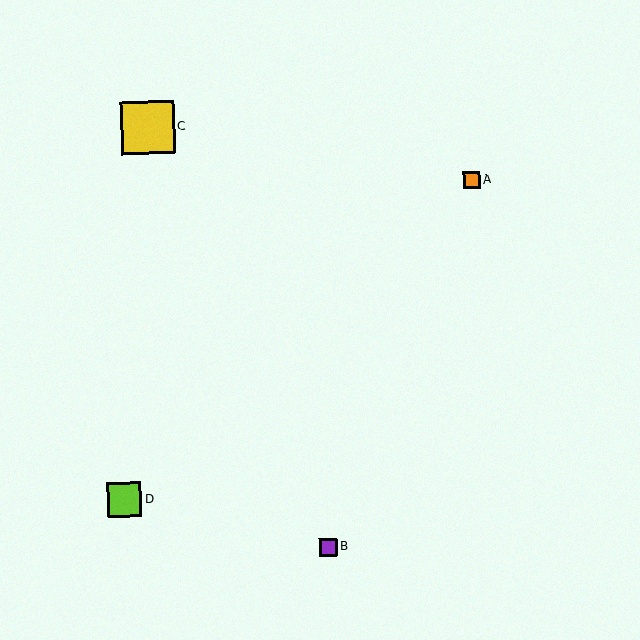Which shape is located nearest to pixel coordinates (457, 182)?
The orange square (labeled A) at (472, 180) is nearest to that location.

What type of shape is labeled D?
Shape D is a lime square.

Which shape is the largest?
The yellow square (labeled C) is the largest.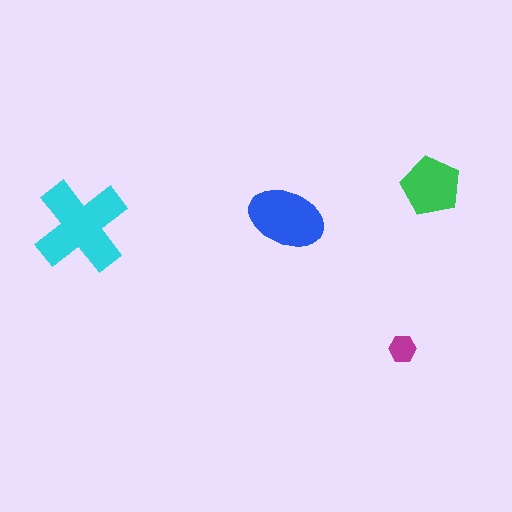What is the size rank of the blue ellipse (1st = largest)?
2nd.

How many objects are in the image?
There are 4 objects in the image.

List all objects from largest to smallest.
The cyan cross, the blue ellipse, the green pentagon, the magenta hexagon.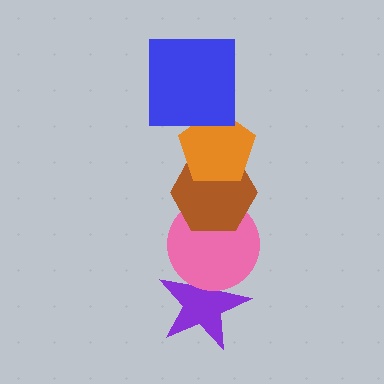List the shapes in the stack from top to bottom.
From top to bottom: the blue square, the orange pentagon, the brown hexagon, the pink circle, the purple star.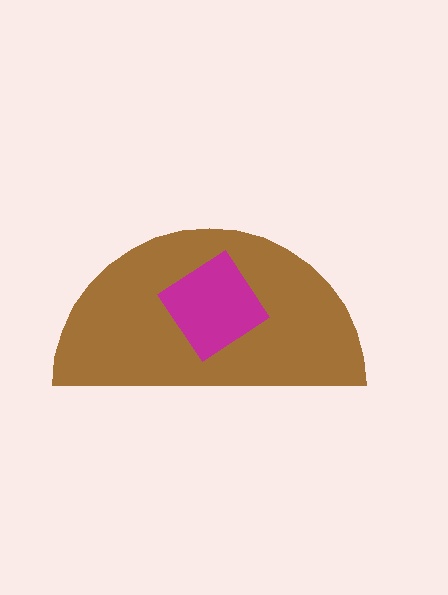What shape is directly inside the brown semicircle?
The magenta diamond.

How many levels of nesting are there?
2.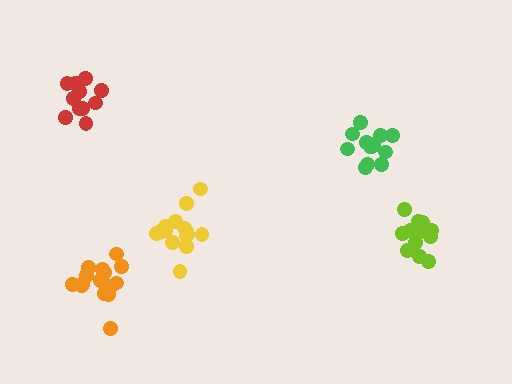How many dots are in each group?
Group 1: 14 dots, Group 2: 11 dots, Group 3: 15 dots, Group 4: 15 dots, Group 5: 15 dots (70 total).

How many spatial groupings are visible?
There are 5 spatial groupings.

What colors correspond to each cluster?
The clusters are colored: green, red, lime, yellow, orange.